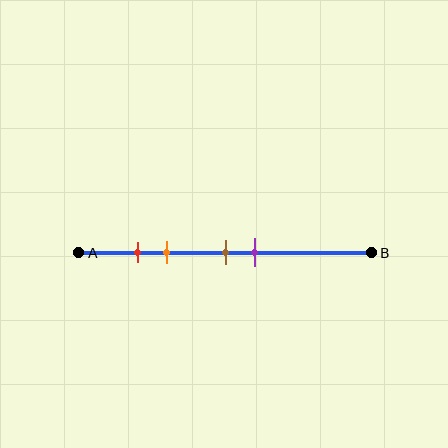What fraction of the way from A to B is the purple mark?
The purple mark is approximately 60% (0.6) of the way from A to B.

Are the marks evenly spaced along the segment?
No, the marks are not evenly spaced.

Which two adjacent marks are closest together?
The red and orange marks are the closest adjacent pair.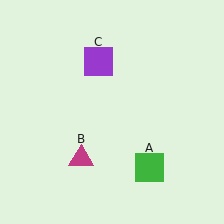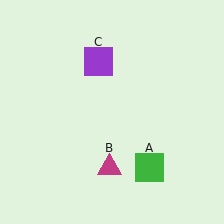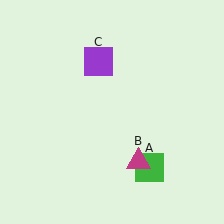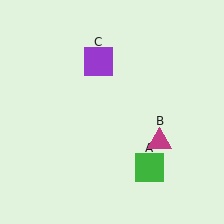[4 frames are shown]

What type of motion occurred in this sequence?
The magenta triangle (object B) rotated counterclockwise around the center of the scene.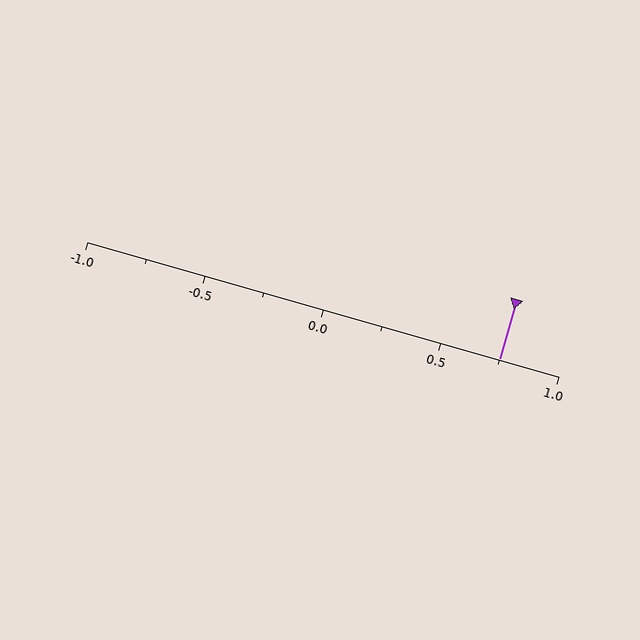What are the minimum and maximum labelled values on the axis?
The axis runs from -1.0 to 1.0.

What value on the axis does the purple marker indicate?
The marker indicates approximately 0.75.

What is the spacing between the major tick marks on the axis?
The major ticks are spaced 0.5 apart.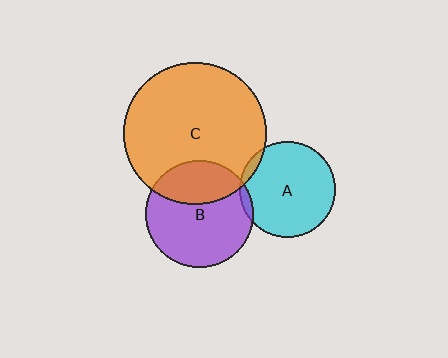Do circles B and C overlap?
Yes.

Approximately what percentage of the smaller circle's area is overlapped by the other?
Approximately 30%.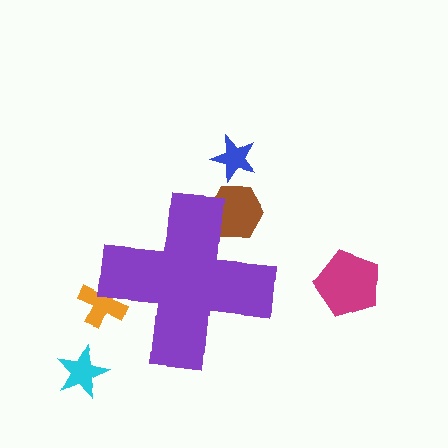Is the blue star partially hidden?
No, the blue star is fully visible.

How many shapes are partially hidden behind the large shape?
2 shapes are partially hidden.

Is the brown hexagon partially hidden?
Yes, the brown hexagon is partially hidden behind the purple cross.